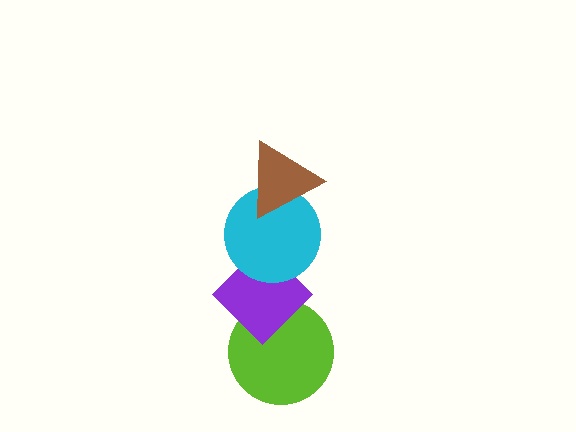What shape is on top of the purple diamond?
The cyan circle is on top of the purple diamond.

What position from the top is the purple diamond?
The purple diamond is 3rd from the top.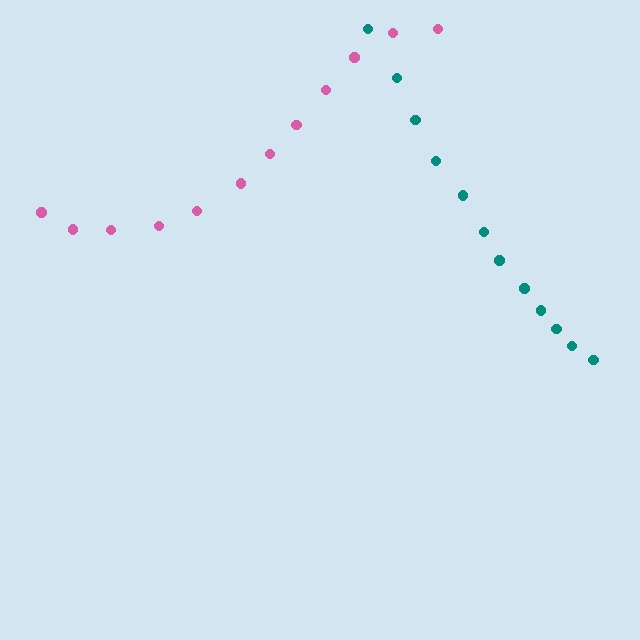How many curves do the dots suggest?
There are 2 distinct paths.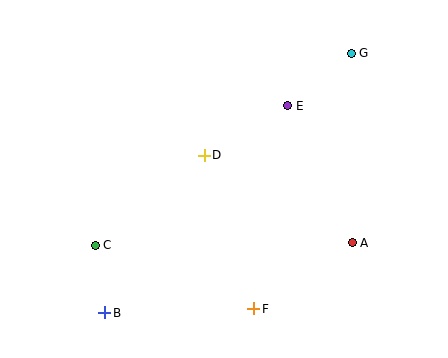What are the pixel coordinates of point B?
Point B is at (105, 313).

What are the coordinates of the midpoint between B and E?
The midpoint between B and E is at (196, 209).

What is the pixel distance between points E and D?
The distance between E and D is 97 pixels.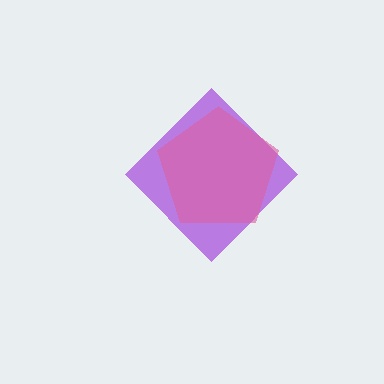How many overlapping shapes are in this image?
There are 2 overlapping shapes in the image.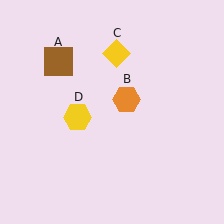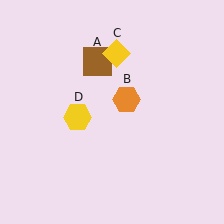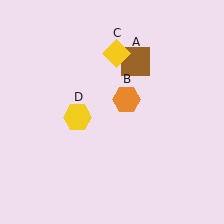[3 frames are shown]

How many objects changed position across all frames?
1 object changed position: brown square (object A).